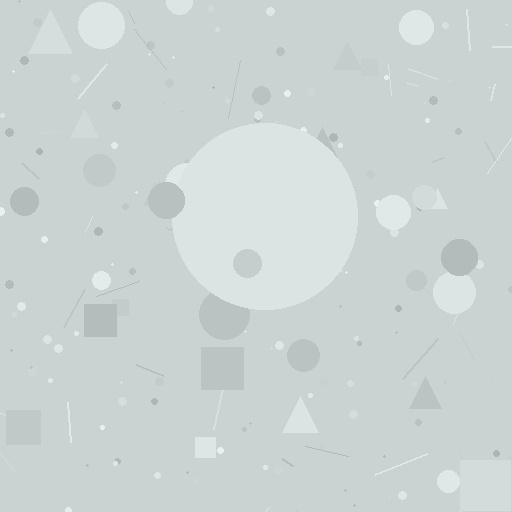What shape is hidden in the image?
A circle is hidden in the image.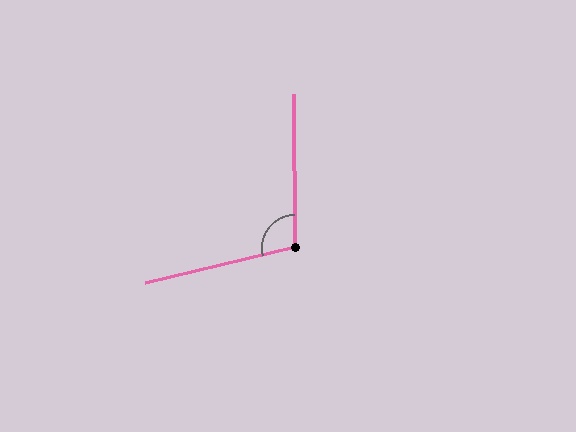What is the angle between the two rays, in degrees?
Approximately 103 degrees.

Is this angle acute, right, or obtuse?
It is obtuse.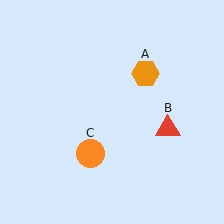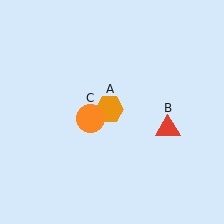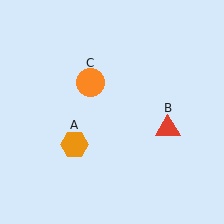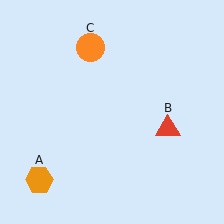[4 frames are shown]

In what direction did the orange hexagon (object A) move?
The orange hexagon (object A) moved down and to the left.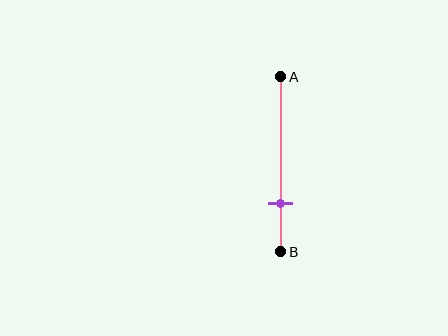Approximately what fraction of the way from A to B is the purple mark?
The purple mark is approximately 70% of the way from A to B.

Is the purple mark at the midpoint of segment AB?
No, the mark is at about 70% from A, not at the 50% midpoint.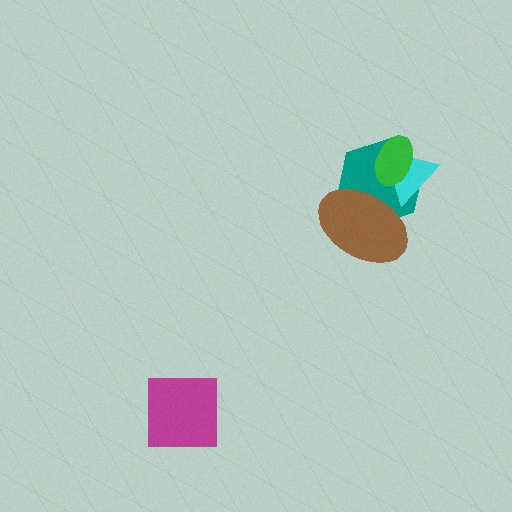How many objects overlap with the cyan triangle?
3 objects overlap with the cyan triangle.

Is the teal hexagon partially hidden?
Yes, it is partially covered by another shape.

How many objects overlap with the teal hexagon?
3 objects overlap with the teal hexagon.